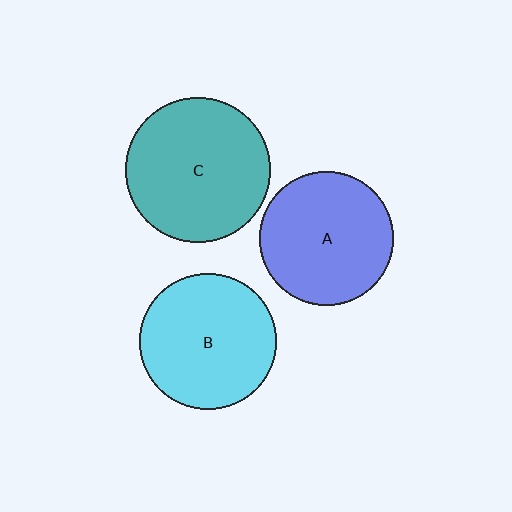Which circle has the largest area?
Circle C (teal).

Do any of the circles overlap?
No, none of the circles overlap.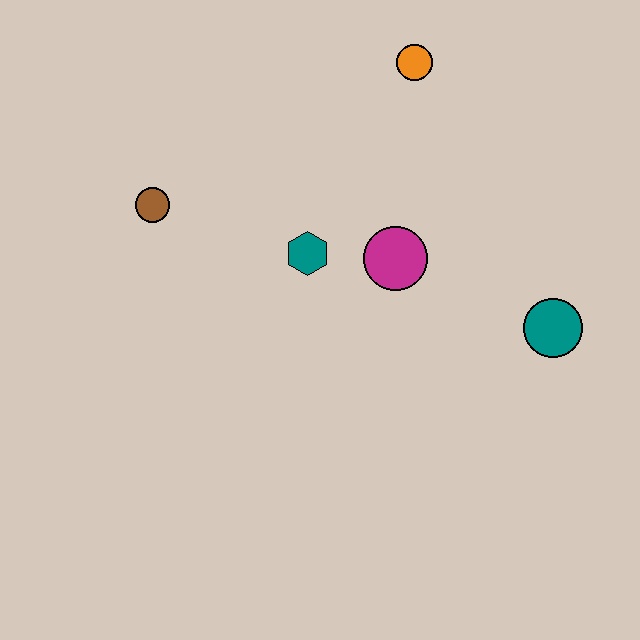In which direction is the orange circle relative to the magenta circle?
The orange circle is above the magenta circle.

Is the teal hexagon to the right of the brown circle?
Yes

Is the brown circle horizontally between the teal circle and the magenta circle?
No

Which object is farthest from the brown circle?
The teal circle is farthest from the brown circle.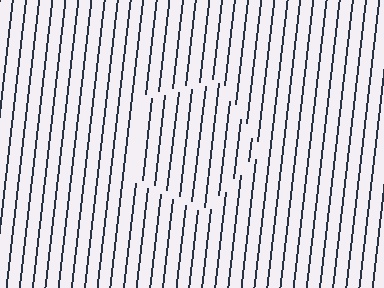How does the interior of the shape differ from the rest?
The interior of the shape contains the same grating, shifted by half a period — the contour is defined by the phase discontinuity where line-ends from the inner and outer gratings abut.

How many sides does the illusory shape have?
5 sides — the line-ends trace a pentagon.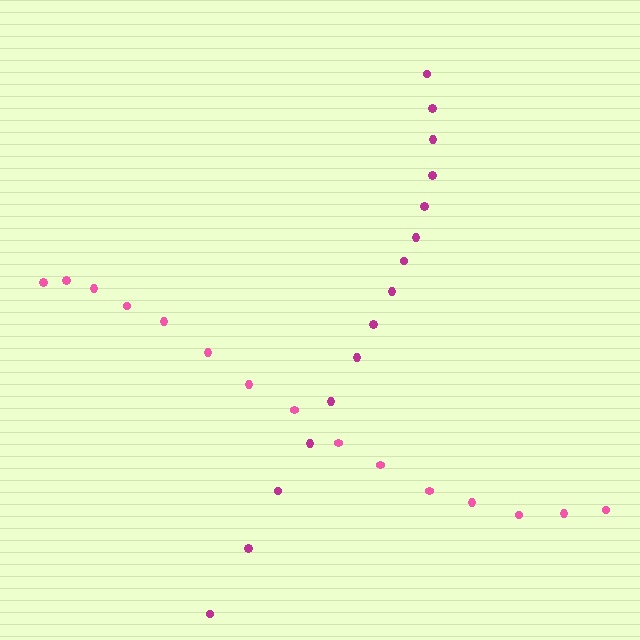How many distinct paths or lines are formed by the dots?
There are 2 distinct paths.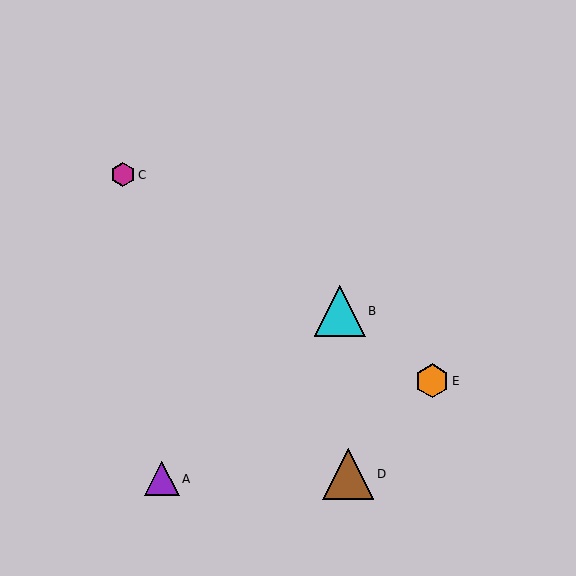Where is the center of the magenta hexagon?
The center of the magenta hexagon is at (123, 175).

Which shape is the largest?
The brown triangle (labeled D) is the largest.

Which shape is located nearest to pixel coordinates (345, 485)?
The brown triangle (labeled D) at (348, 474) is nearest to that location.